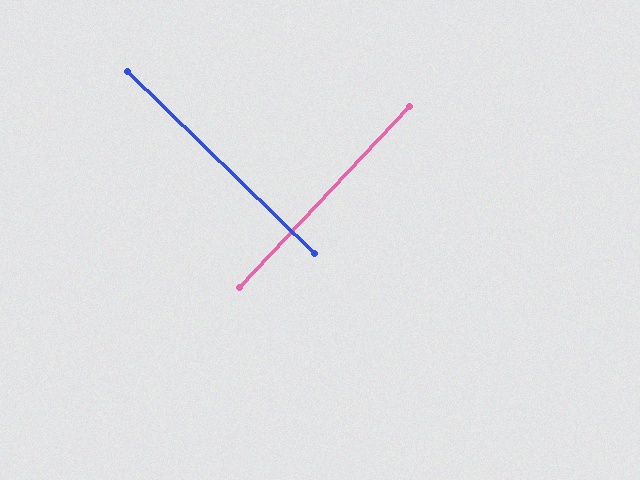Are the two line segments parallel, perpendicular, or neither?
Perpendicular — they meet at approximately 89°.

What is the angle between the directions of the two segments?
Approximately 89 degrees.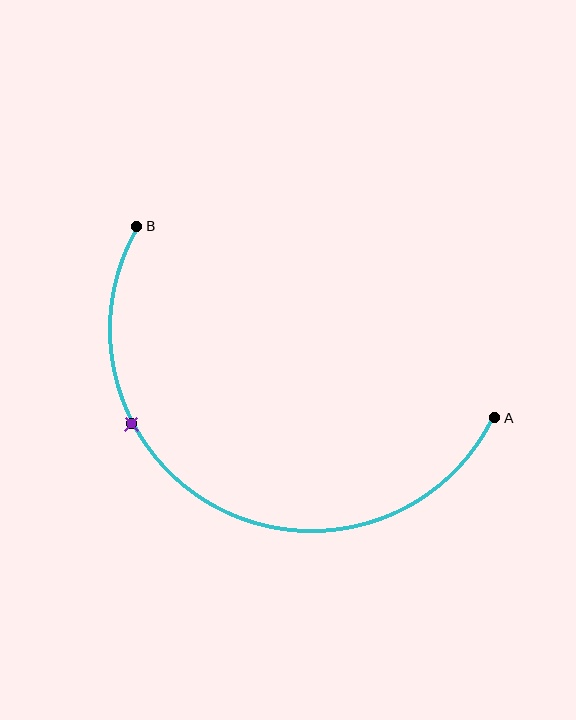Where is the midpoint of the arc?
The arc midpoint is the point on the curve farthest from the straight line joining A and B. It sits below that line.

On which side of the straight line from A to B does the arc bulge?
The arc bulges below the straight line connecting A and B.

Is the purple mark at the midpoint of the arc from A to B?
No. The purple mark lies on the arc but is closer to endpoint B. The arc midpoint would be at the point on the curve equidistant along the arc from both A and B.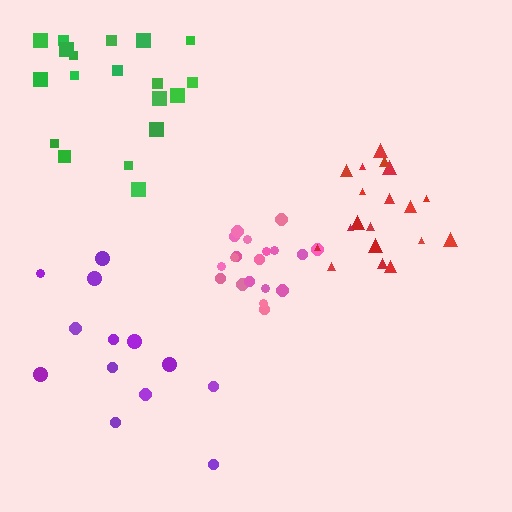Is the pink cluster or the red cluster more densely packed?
Pink.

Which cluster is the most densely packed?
Pink.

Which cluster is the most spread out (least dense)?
Purple.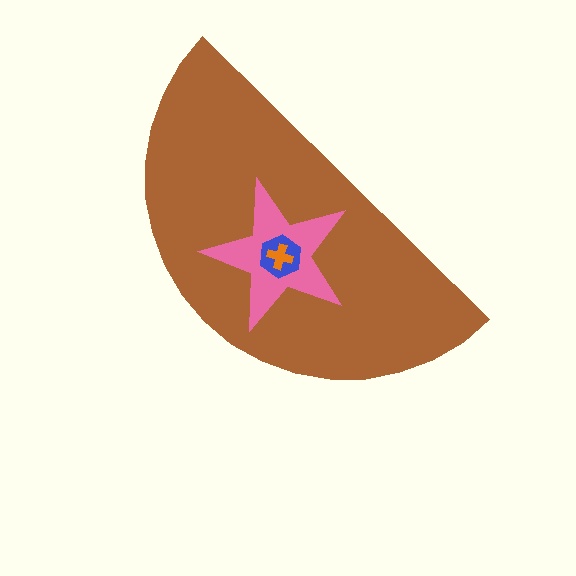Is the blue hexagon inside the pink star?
Yes.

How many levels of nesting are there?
4.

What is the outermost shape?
The brown semicircle.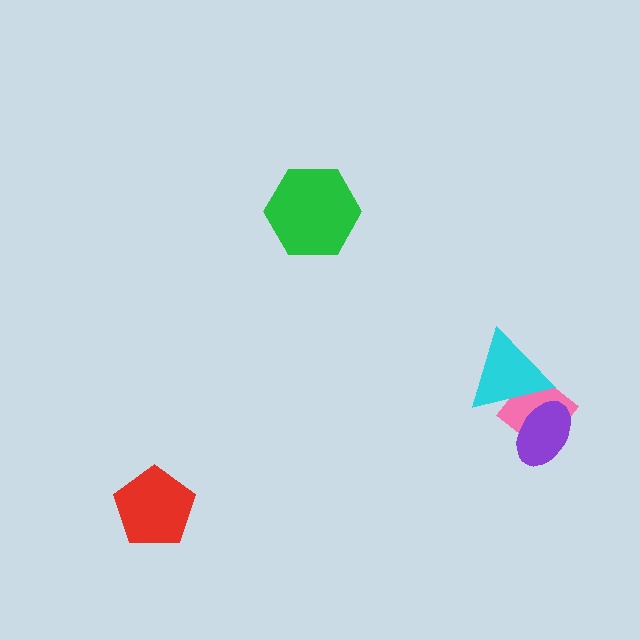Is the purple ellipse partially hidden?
Yes, it is partially covered by another shape.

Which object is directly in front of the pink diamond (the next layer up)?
The purple ellipse is directly in front of the pink diamond.